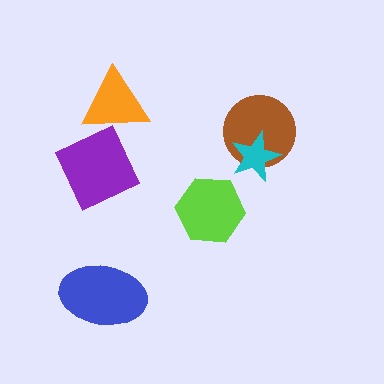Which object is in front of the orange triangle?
The purple diamond is in front of the orange triangle.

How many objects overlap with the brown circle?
1 object overlaps with the brown circle.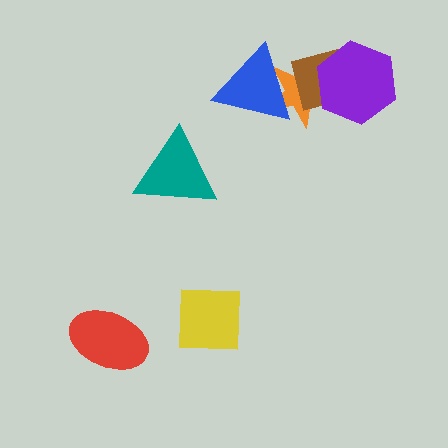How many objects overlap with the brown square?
3 objects overlap with the brown square.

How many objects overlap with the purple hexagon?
2 objects overlap with the purple hexagon.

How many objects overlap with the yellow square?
0 objects overlap with the yellow square.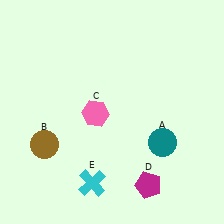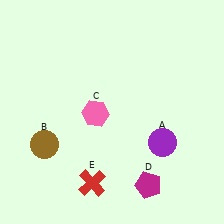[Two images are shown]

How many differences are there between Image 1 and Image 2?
There are 2 differences between the two images.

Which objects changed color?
A changed from teal to purple. E changed from cyan to red.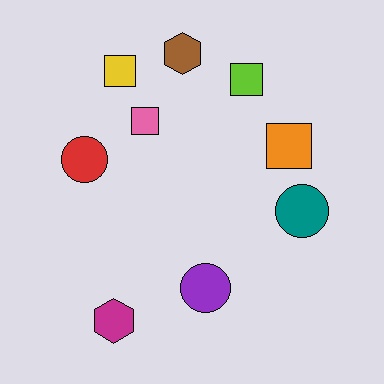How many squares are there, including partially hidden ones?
There are 4 squares.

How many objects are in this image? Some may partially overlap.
There are 9 objects.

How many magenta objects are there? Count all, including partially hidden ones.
There is 1 magenta object.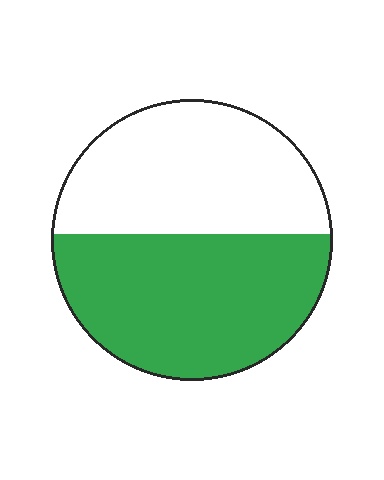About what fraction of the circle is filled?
About one half (1/2).